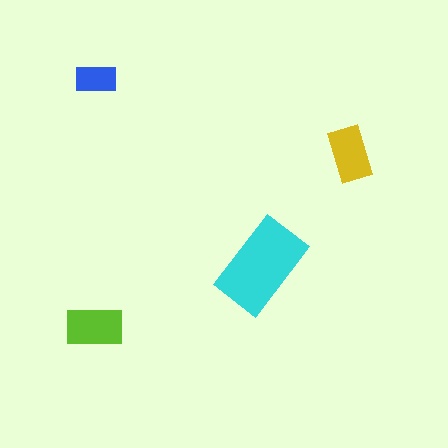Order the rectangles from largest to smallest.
the cyan one, the lime one, the yellow one, the blue one.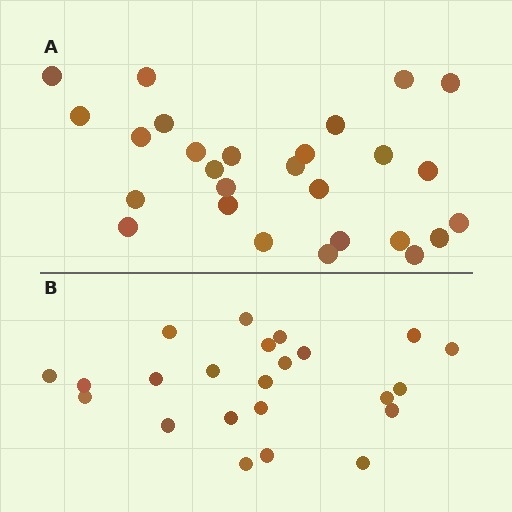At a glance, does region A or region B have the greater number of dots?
Region A (the top region) has more dots.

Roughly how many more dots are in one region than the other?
Region A has about 4 more dots than region B.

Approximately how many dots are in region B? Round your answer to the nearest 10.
About 20 dots. (The exact count is 23, which rounds to 20.)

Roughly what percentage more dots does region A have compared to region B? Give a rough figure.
About 15% more.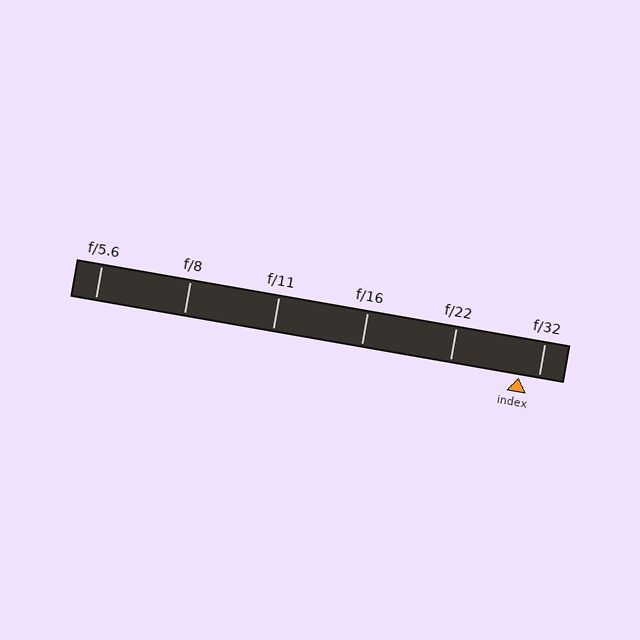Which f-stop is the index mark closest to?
The index mark is closest to f/32.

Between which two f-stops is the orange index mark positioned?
The index mark is between f/22 and f/32.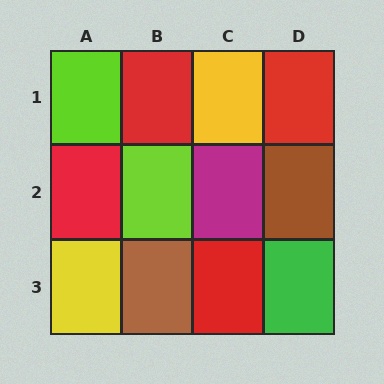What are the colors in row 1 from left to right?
Lime, red, yellow, red.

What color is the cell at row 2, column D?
Brown.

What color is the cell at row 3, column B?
Brown.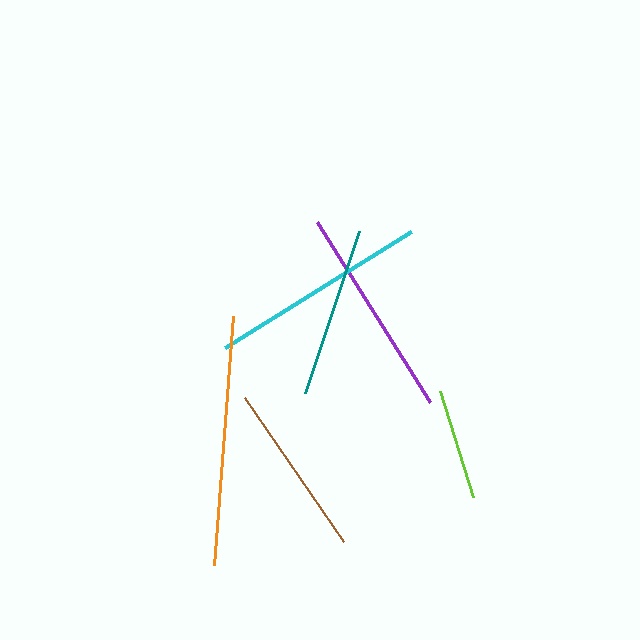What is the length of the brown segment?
The brown segment is approximately 174 pixels long.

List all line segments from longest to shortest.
From longest to shortest: orange, cyan, purple, brown, teal, lime.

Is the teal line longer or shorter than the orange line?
The orange line is longer than the teal line.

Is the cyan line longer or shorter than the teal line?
The cyan line is longer than the teal line.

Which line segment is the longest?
The orange line is the longest at approximately 250 pixels.